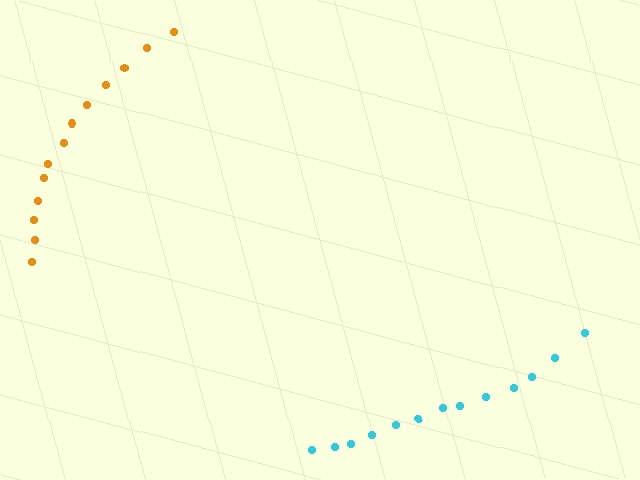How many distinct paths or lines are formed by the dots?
There are 2 distinct paths.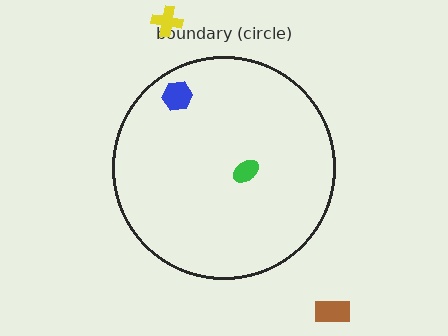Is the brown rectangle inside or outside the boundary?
Outside.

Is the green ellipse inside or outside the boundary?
Inside.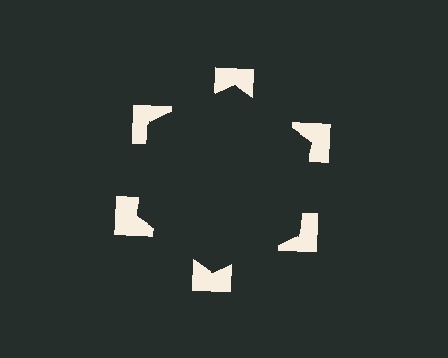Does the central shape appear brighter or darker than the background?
It typically appears slightly darker than the background, even though no actual brightness change is drawn.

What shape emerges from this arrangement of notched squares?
An illusory hexagon — its edges are inferred from the aligned wedge cuts in the notched squares, not physically drawn.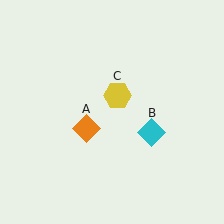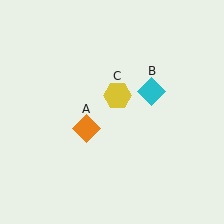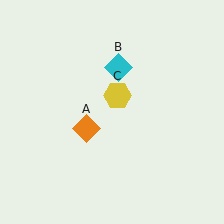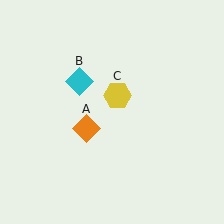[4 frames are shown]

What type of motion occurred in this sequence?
The cyan diamond (object B) rotated counterclockwise around the center of the scene.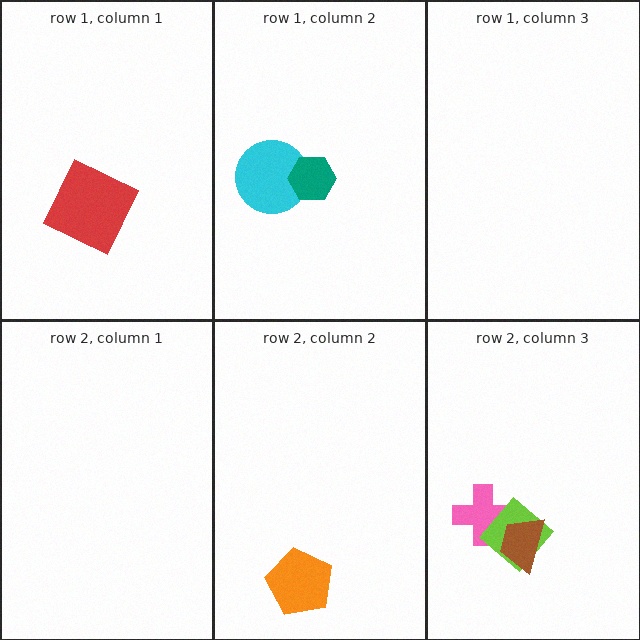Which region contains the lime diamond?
The row 2, column 3 region.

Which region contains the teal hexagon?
The row 1, column 2 region.